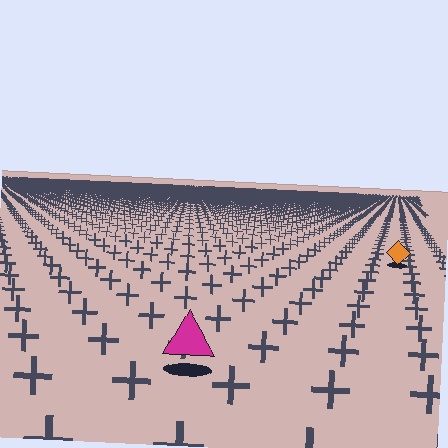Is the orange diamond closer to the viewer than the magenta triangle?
No. The magenta triangle is closer — you can tell from the texture gradient: the ground texture is coarser near it.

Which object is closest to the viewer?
The magenta triangle is closest. The texture marks near it are larger and more spread out.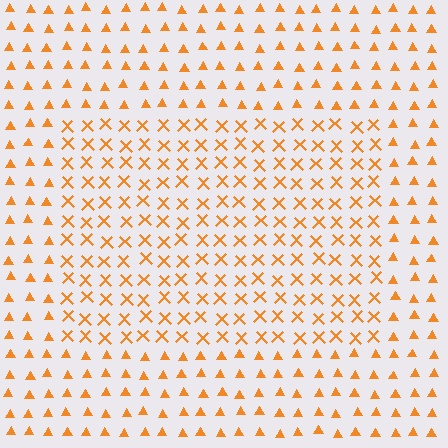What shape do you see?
I see a rectangle.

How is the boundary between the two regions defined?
The boundary is defined by a change in element shape: X marks inside vs. triangles outside. All elements share the same color and spacing.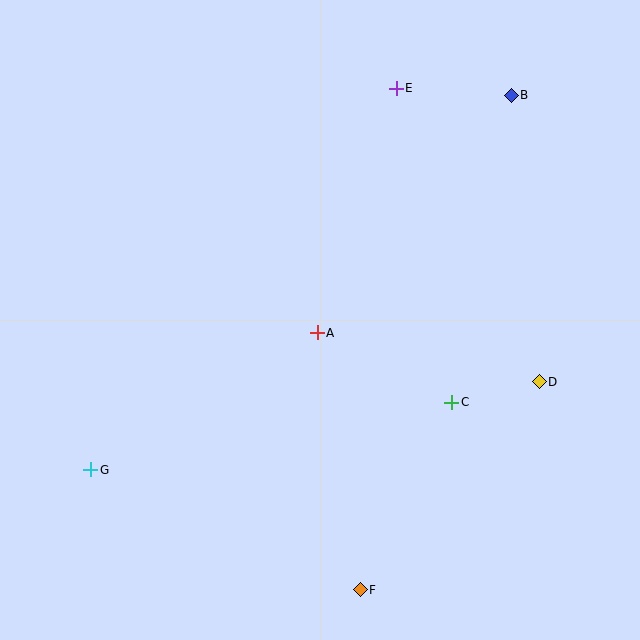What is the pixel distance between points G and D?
The distance between G and D is 457 pixels.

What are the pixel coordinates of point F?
Point F is at (360, 590).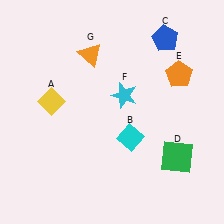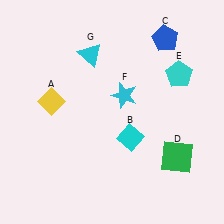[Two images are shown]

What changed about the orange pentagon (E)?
In Image 1, E is orange. In Image 2, it changed to cyan.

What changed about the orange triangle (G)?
In Image 1, G is orange. In Image 2, it changed to cyan.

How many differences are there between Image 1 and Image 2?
There are 2 differences between the two images.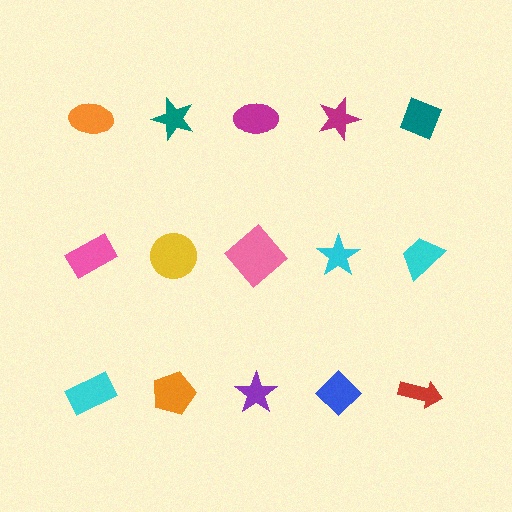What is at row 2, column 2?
A yellow circle.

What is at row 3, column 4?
A blue diamond.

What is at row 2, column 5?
A cyan trapezoid.